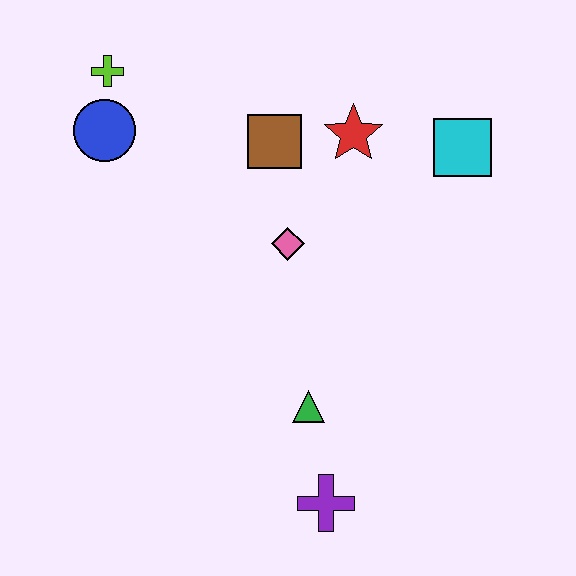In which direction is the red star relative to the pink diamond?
The red star is above the pink diamond.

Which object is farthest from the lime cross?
The purple cross is farthest from the lime cross.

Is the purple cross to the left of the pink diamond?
No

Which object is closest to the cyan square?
The red star is closest to the cyan square.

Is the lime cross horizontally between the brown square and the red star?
No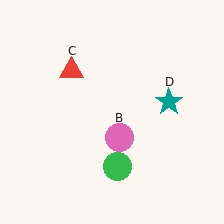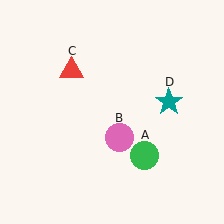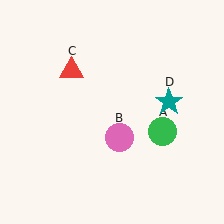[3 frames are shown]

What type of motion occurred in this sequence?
The green circle (object A) rotated counterclockwise around the center of the scene.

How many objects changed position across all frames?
1 object changed position: green circle (object A).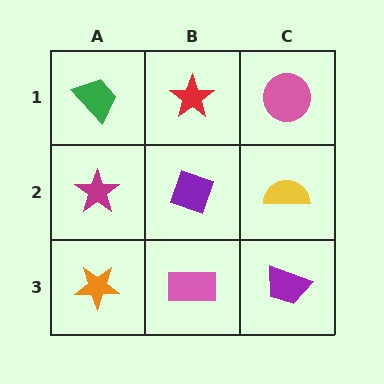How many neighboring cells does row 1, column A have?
2.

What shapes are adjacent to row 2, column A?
A green trapezoid (row 1, column A), an orange star (row 3, column A), a purple diamond (row 2, column B).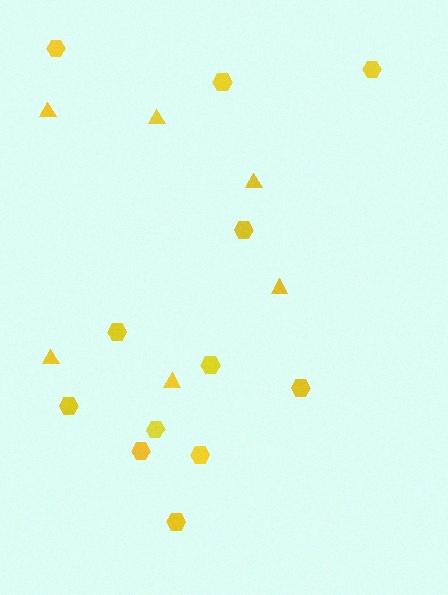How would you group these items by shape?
There are 2 groups: one group of triangles (6) and one group of hexagons (12).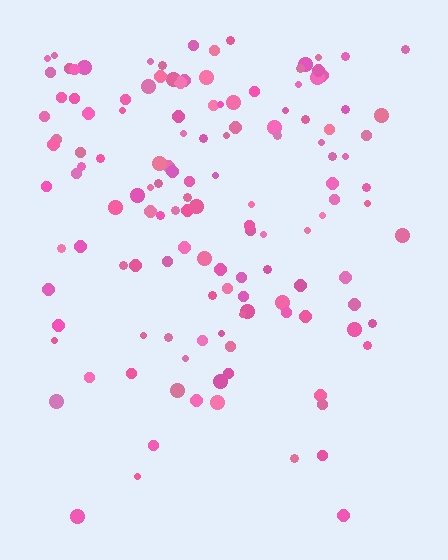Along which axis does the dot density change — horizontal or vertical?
Vertical.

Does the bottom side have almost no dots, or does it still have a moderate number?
Still a moderate number, just noticeably fewer than the top.